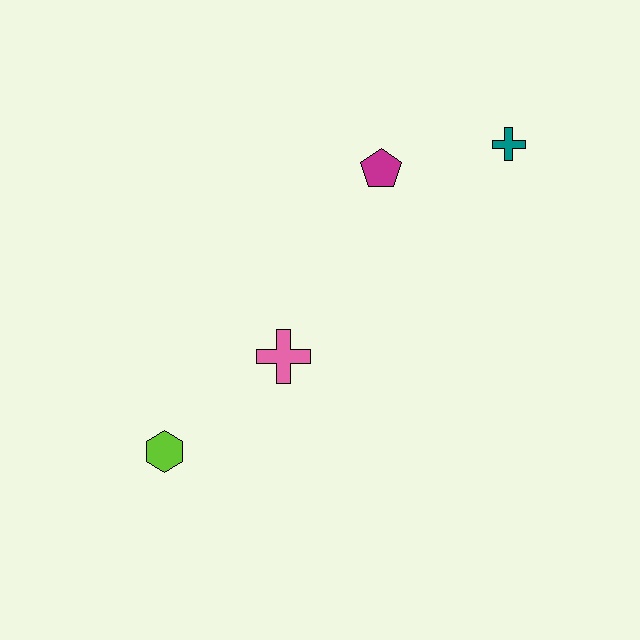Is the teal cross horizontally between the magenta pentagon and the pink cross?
No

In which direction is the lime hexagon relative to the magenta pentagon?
The lime hexagon is below the magenta pentagon.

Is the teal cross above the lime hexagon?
Yes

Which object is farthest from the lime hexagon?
The teal cross is farthest from the lime hexagon.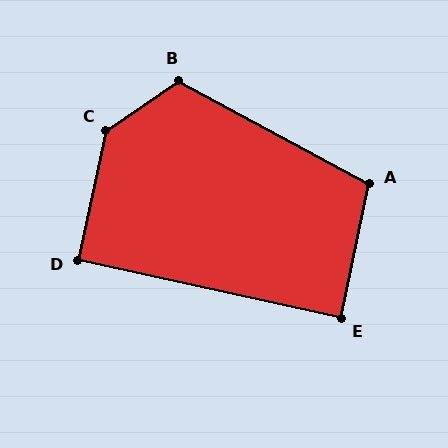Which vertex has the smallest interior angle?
E, at approximately 89 degrees.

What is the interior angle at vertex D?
Approximately 90 degrees (approximately right).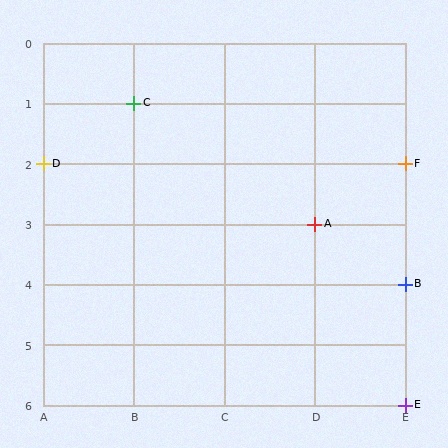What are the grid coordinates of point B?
Point B is at grid coordinates (E, 4).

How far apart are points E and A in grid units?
Points E and A are 1 column and 3 rows apart (about 3.2 grid units diagonally).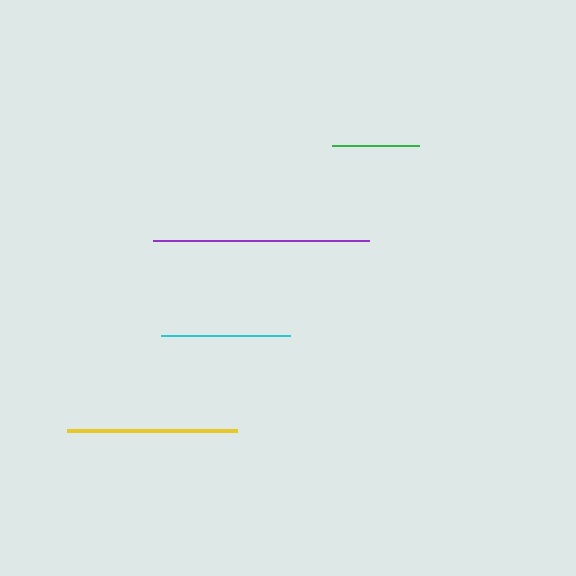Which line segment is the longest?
The purple line is the longest at approximately 216 pixels.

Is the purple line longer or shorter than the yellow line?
The purple line is longer than the yellow line.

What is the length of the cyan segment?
The cyan segment is approximately 130 pixels long.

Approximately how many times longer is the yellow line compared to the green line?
The yellow line is approximately 2.0 times the length of the green line.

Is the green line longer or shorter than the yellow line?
The yellow line is longer than the green line.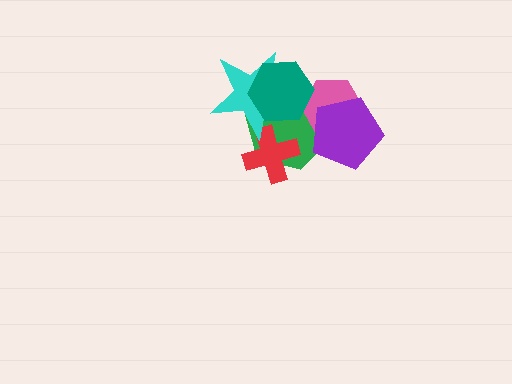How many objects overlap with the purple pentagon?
2 objects overlap with the purple pentagon.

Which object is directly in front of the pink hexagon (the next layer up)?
The purple pentagon is directly in front of the pink hexagon.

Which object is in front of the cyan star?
The teal hexagon is in front of the cyan star.